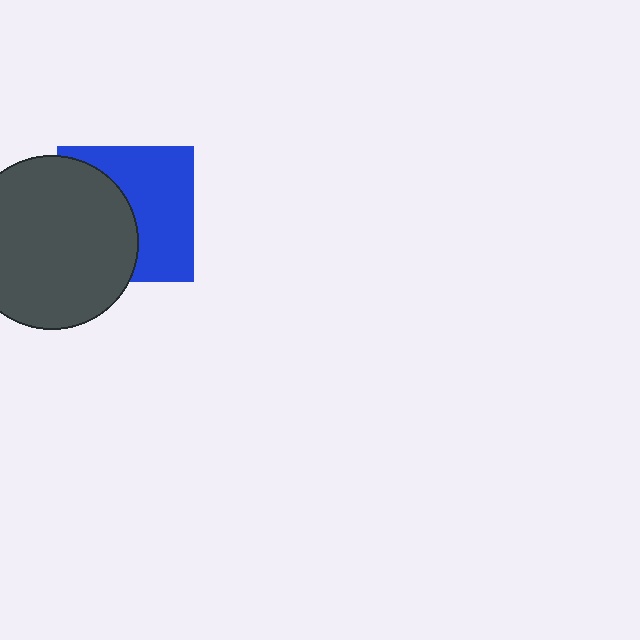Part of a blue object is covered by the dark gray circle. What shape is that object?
It is a square.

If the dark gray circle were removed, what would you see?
You would see the complete blue square.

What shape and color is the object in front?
The object in front is a dark gray circle.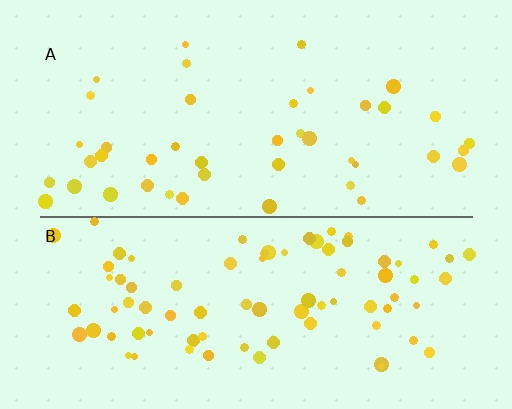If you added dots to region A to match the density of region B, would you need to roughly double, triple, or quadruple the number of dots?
Approximately double.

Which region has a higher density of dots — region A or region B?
B (the bottom).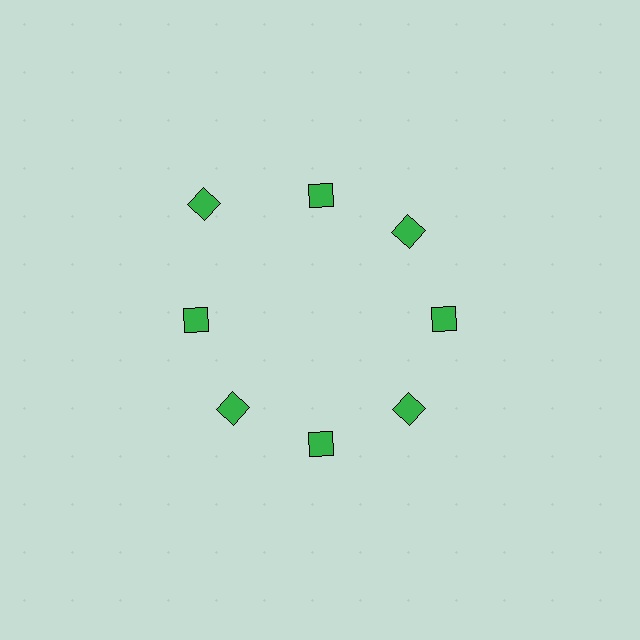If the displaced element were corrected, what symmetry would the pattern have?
It would have 8-fold rotational symmetry — the pattern would map onto itself every 45 degrees.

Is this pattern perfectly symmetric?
No. The 8 green diamonds are arranged in a ring, but one element near the 10 o'clock position is pushed outward from the center, breaking the 8-fold rotational symmetry.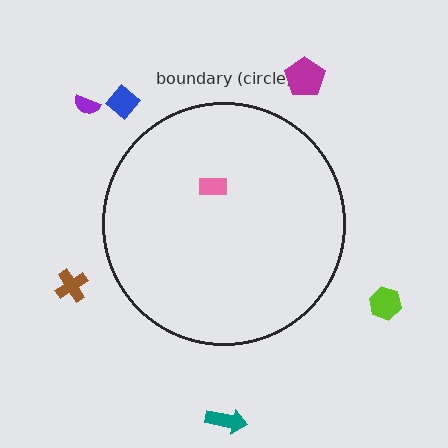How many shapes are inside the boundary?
1 inside, 6 outside.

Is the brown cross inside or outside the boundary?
Outside.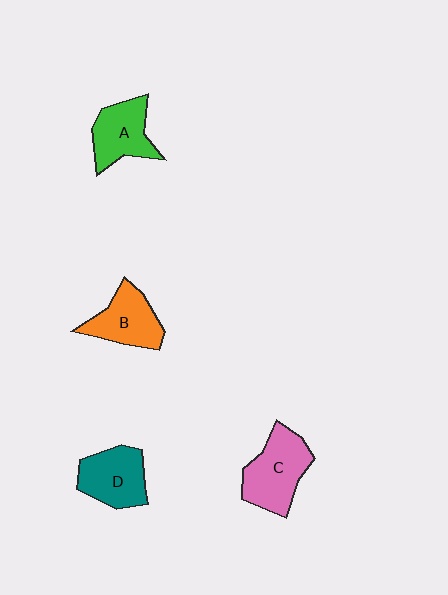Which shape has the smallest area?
Shape A (green).